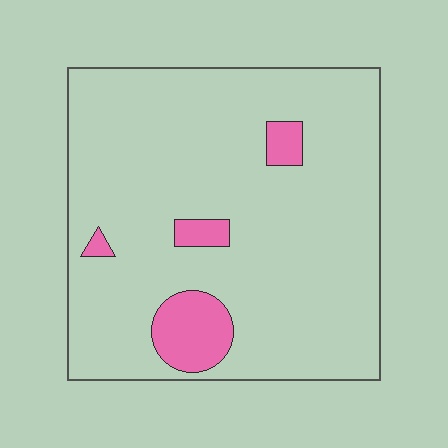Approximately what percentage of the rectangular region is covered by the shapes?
Approximately 10%.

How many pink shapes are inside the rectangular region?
4.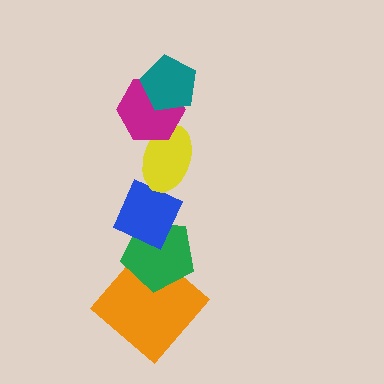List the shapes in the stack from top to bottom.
From top to bottom: the teal pentagon, the magenta hexagon, the yellow ellipse, the blue diamond, the green pentagon, the orange diamond.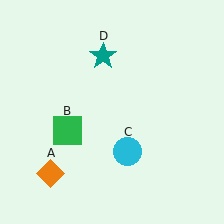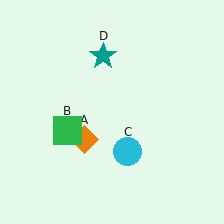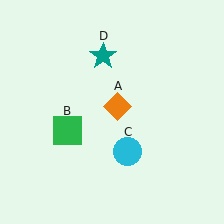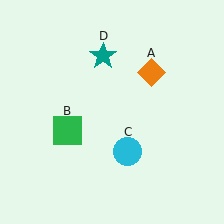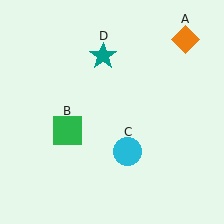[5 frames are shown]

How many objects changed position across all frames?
1 object changed position: orange diamond (object A).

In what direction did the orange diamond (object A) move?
The orange diamond (object A) moved up and to the right.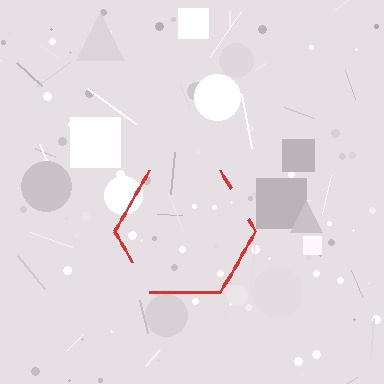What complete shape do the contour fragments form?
The contour fragments form a hexagon.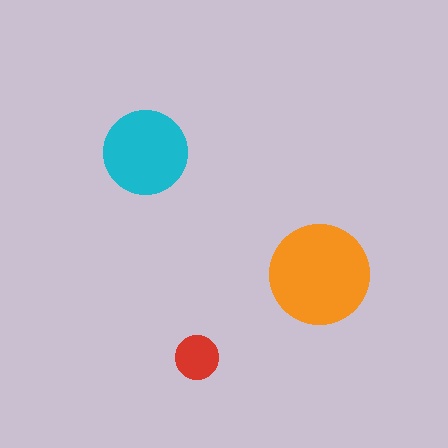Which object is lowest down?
The red circle is bottommost.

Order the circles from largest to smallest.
the orange one, the cyan one, the red one.